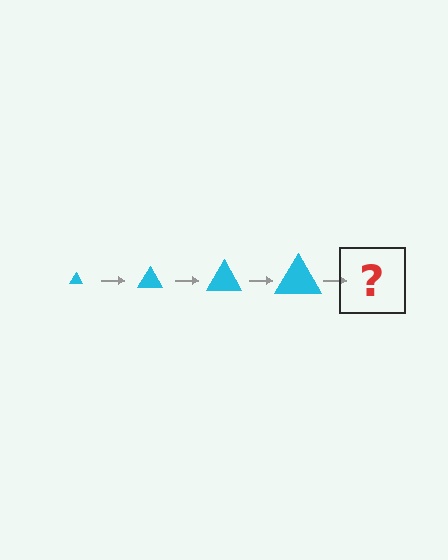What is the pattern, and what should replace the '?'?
The pattern is that the triangle gets progressively larger each step. The '?' should be a cyan triangle, larger than the previous one.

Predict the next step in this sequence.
The next step is a cyan triangle, larger than the previous one.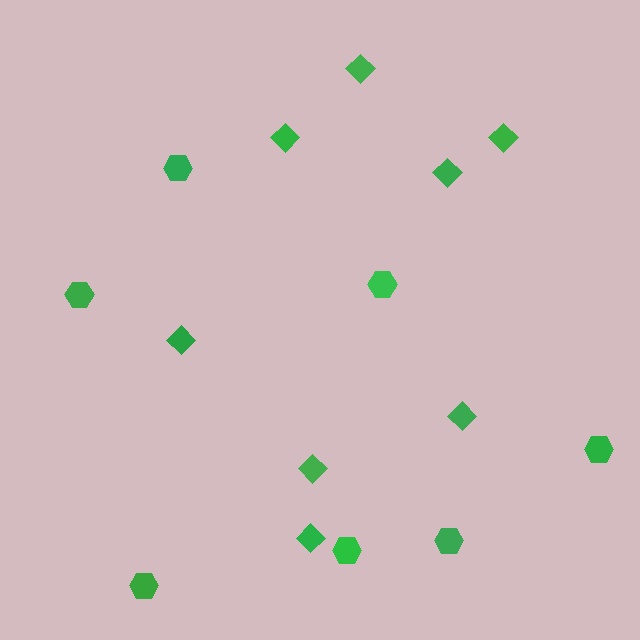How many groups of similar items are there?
There are 2 groups: one group of hexagons (7) and one group of diamonds (8).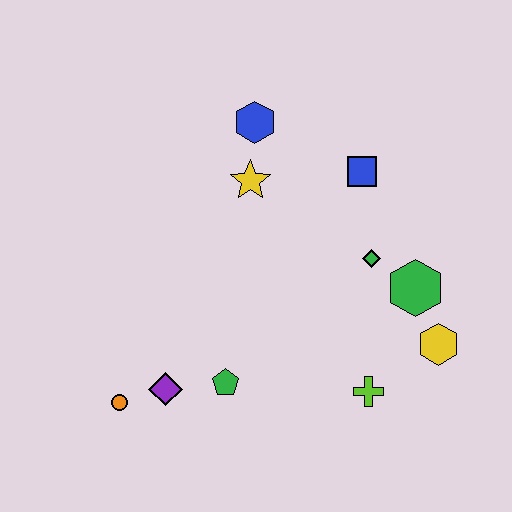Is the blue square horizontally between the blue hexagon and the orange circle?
No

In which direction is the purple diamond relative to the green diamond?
The purple diamond is to the left of the green diamond.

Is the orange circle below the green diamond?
Yes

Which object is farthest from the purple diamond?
The blue square is farthest from the purple diamond.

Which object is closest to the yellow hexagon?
The green hexagon is closest to the yellow hexagon.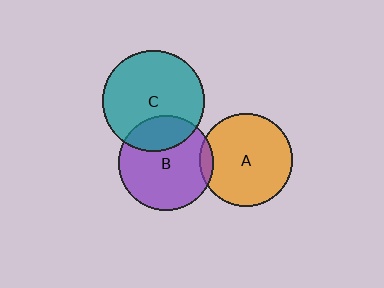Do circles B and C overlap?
Yes.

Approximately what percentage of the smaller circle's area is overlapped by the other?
Approximately 25%.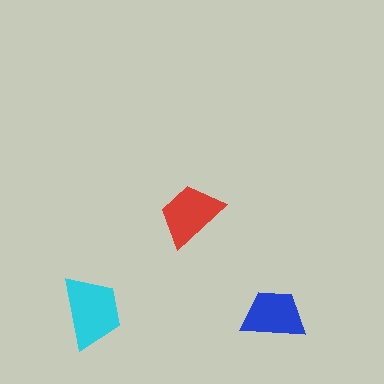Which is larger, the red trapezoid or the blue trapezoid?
The red one.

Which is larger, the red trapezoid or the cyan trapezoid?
The cyan one.